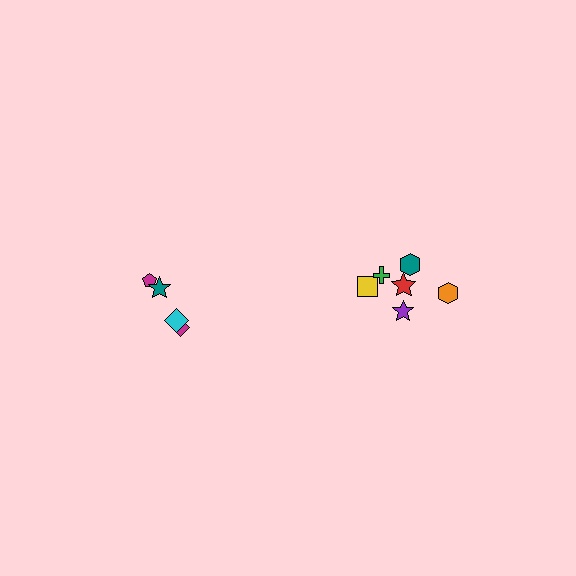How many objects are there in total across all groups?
There are 10 objects.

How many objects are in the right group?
There are 6 objects.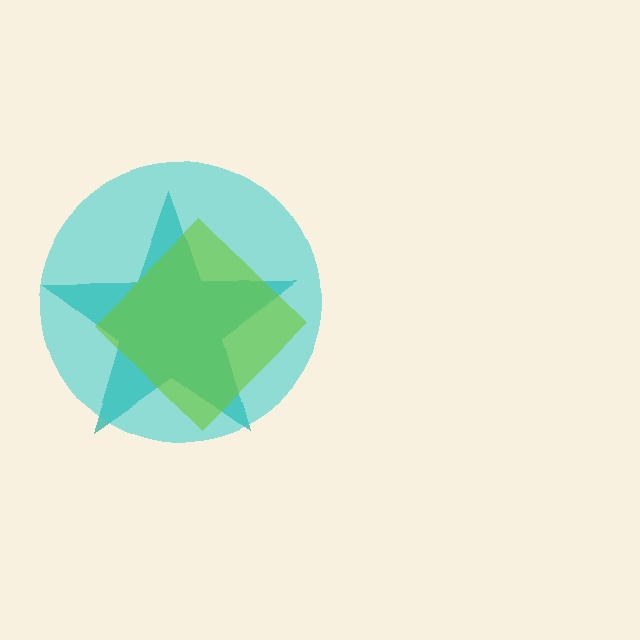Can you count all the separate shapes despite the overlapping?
Yes, there are 3 separate shapes.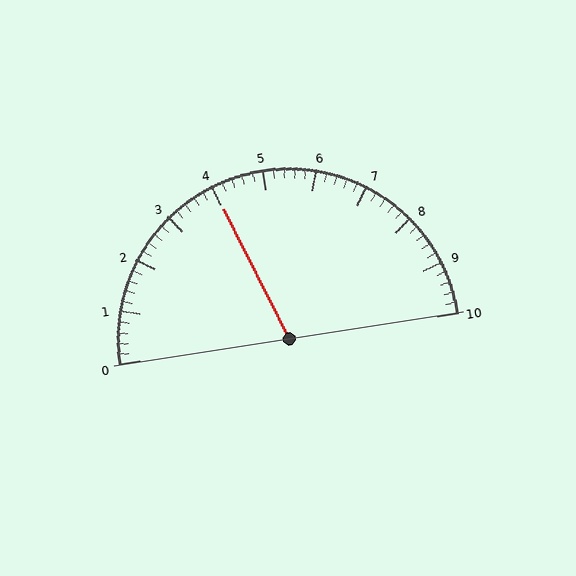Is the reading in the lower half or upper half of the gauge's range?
The reading is in the lower half of the range (0 to 10).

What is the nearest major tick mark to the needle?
The nearest major tick mark is 4.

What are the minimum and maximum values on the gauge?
The gauge ranges from 0 to 10.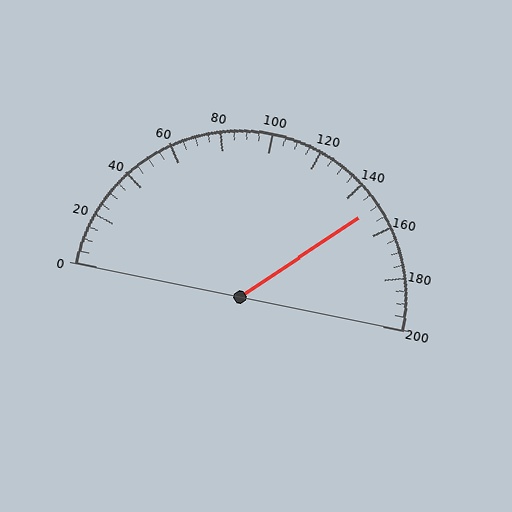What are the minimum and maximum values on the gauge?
The gauge ranges from 0 to 200.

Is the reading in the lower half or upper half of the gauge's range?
The reading is in the upper half of the range (0 to 200).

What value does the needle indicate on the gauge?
The needle indicates approximately 150.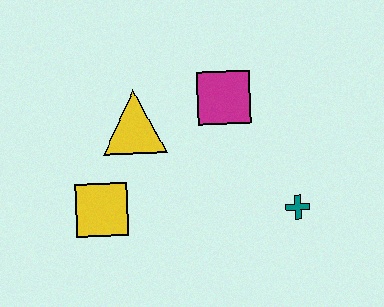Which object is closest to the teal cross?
The magenta square is closest to the teal cross.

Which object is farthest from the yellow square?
The teal cross is farthest from the yellow square.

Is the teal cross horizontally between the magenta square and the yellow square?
No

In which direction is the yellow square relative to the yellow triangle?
The yellow square is below the yellow triangle.